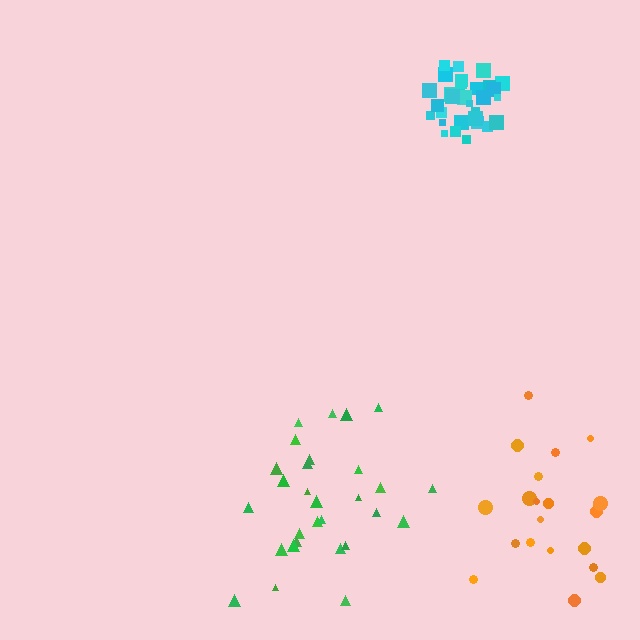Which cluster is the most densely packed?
Cyan.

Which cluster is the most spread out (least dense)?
Orange.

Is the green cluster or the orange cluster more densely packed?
Green.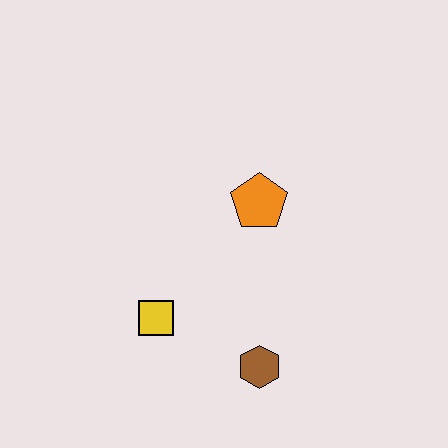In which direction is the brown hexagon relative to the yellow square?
The brown hexagon is to the right of the yellow square.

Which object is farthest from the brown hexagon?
The orange pentagon is farthest from the brown hexagon.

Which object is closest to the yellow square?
The brown hexagon is closest to the yellow square.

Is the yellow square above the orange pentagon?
No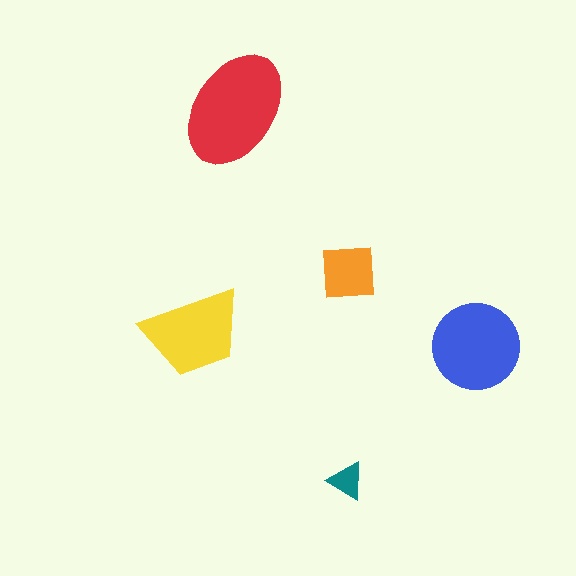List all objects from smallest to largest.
The teal triangle, the orange square, the yellow trapezoid, the blue circle, the red ellipse.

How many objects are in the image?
There are 5 objects in the image.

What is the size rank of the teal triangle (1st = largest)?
5th.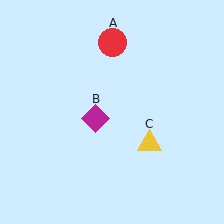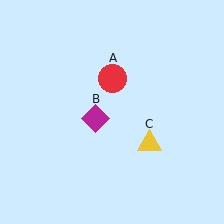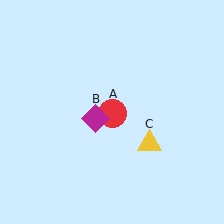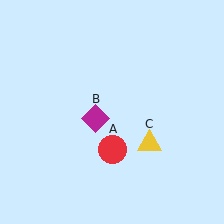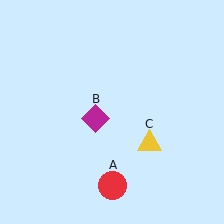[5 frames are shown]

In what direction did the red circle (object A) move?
The red circle (object A) moved down.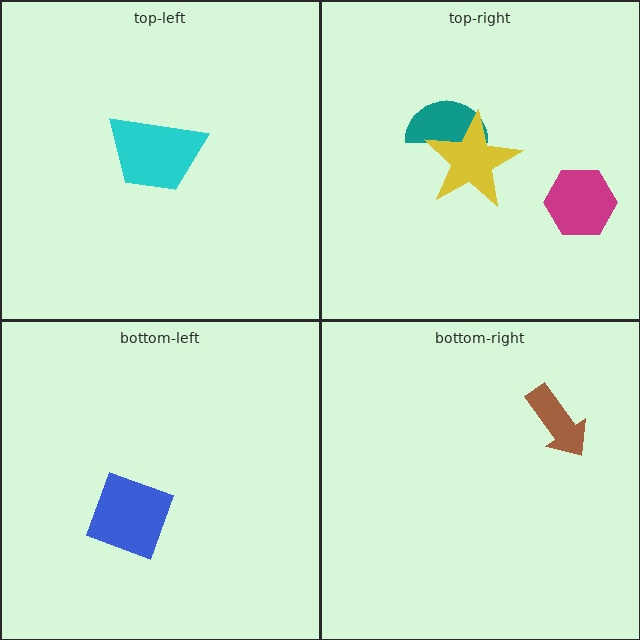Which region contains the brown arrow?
The bottom-right region.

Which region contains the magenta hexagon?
The top-right region.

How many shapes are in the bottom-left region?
1.